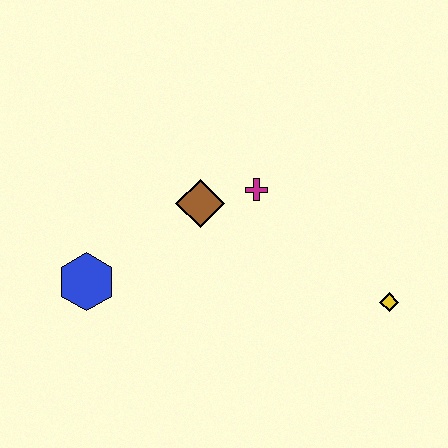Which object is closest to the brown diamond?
The magenta cross is closest to the brown diamond.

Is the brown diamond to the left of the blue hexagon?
No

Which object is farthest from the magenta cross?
The blue hexagon is farthest from the magenta cross.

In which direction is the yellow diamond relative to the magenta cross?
The yellow diamond is to the right of the magenta cross.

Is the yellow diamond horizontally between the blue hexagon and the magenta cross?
No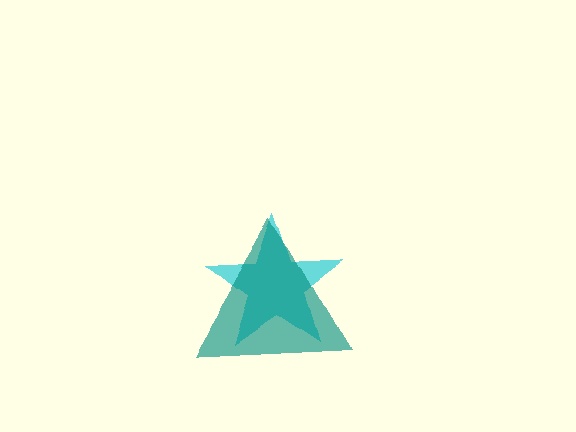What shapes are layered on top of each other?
The layered shapes are: a cyan star, a teal triangle.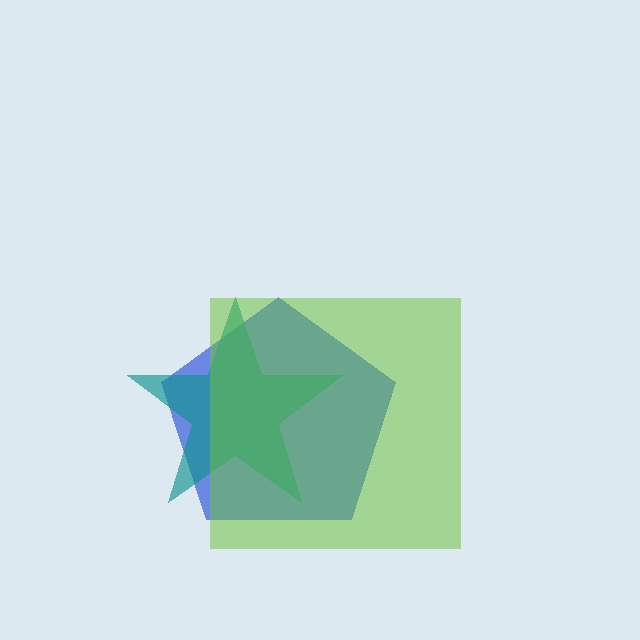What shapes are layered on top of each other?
The layered shapes are: a blue pentagon, a teal star, a lime square.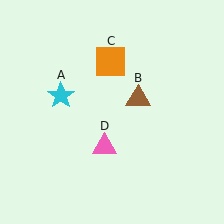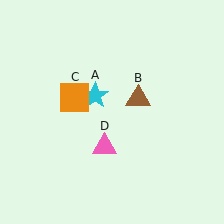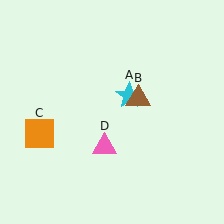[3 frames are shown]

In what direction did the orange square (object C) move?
The orange square (object C) moved down and to the left.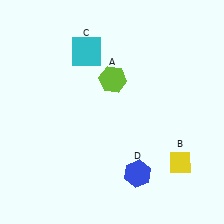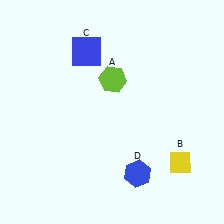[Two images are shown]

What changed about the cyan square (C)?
In Image 1, C is cyan. In Image 2, it changed to blue.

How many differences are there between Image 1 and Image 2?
There is 1 difference between the two images.